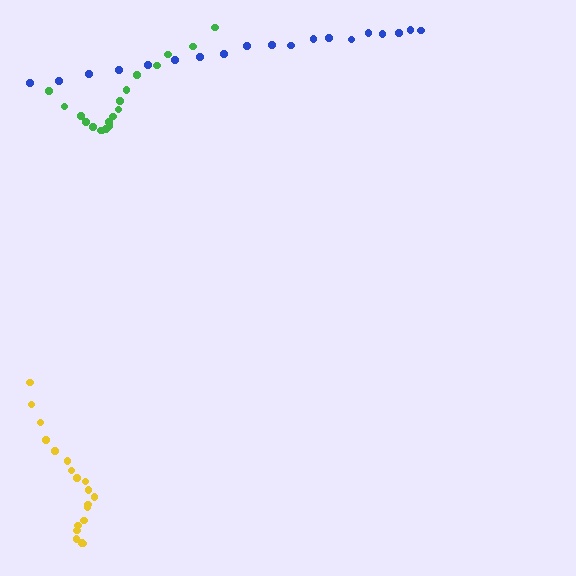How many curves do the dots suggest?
There are 3 distinct paths.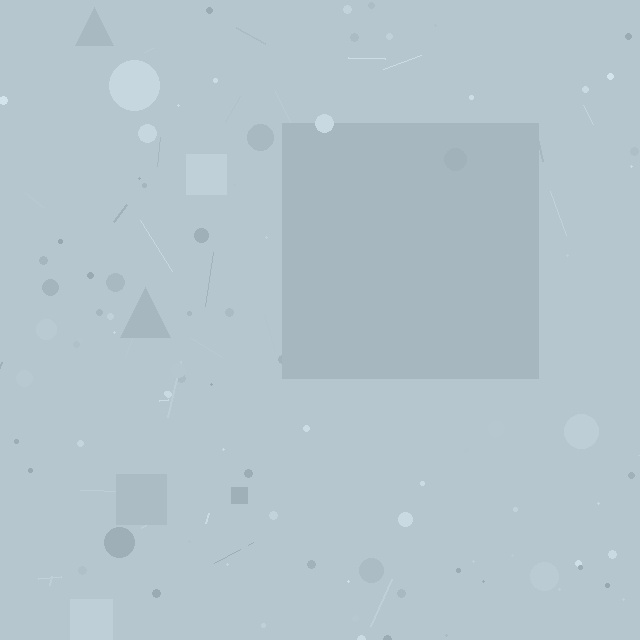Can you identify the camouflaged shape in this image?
The camouflaged shape is a square.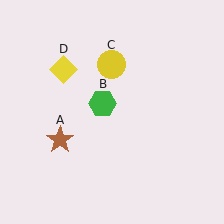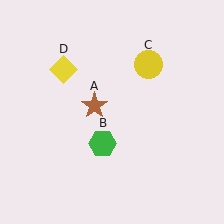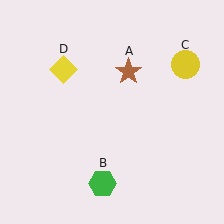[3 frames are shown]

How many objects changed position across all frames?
3 objects changed position: brown star (object A), green hexagon (object B), yellow circle (object C).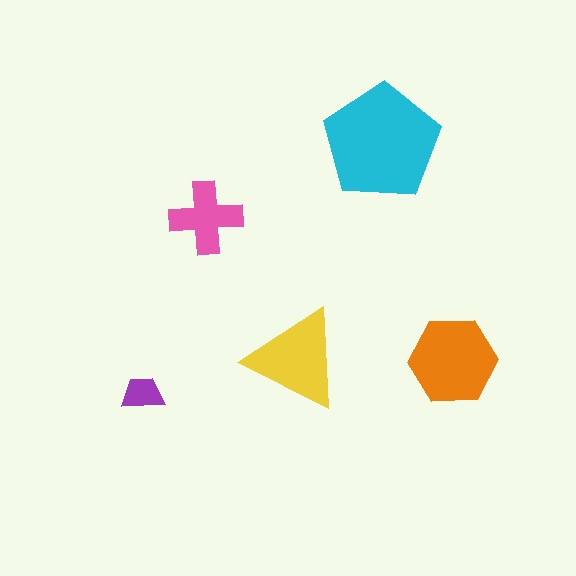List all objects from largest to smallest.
The cyan pentagon, the orange hexagon, the yellow triangle, the pink cross, the purple trapezoid.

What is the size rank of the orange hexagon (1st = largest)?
2nd.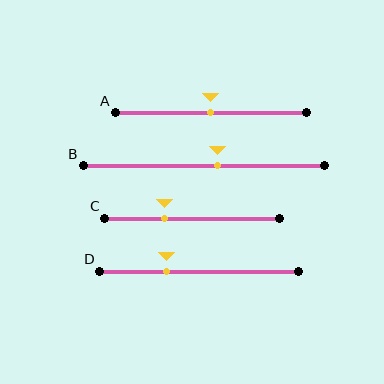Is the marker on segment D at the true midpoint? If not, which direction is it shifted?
No, the marker on segment D is shifted to the left by about 17% of the segment length.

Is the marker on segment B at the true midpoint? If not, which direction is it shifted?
No, the marker on segment B is shifted to the right by about 6% of the segment length.